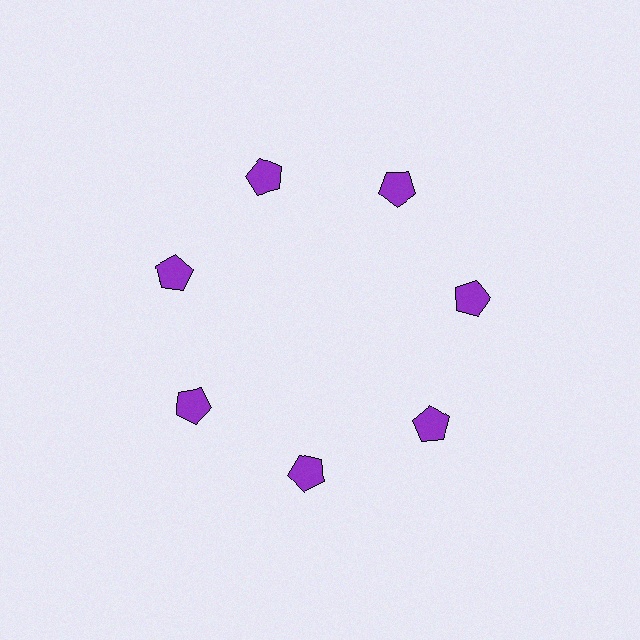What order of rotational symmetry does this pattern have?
This pattern has 7-fold rotational symmetry.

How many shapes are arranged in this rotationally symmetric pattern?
There are 7 shapes, arranged in 7 groups of 1.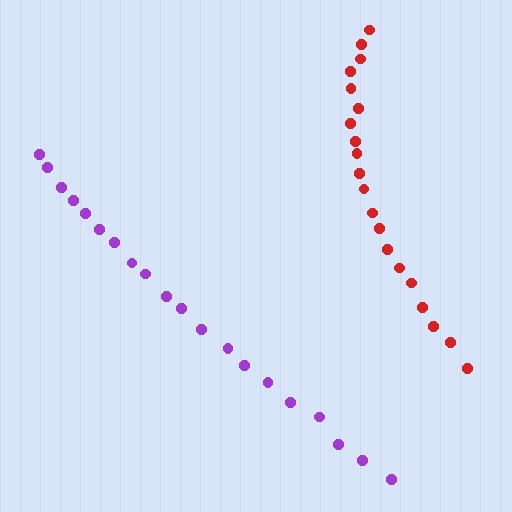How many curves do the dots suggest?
There are 2 distinct paths.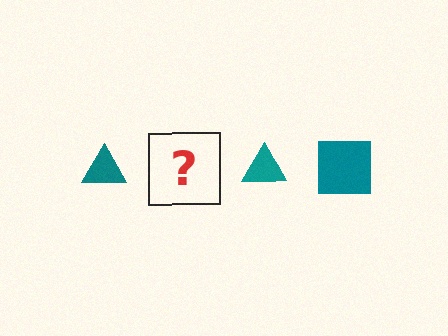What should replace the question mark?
The question mark should be replaced with a teal square.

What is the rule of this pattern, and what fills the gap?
The rule is that the pattern cycles through triangle, square shapes in teal. The gap should be filled with a teal square.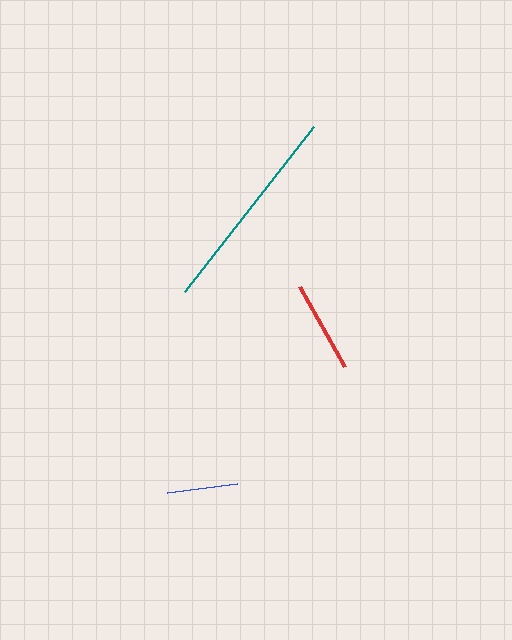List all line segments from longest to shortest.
From longest to shortest: teal, red, blue.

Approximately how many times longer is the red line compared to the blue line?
The red line is approximately 1.3 times the length of the blue line.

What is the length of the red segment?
The red segment is approximately 91 pixels long.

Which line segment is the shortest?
The blue line is the shortest at approximately 71 pixels.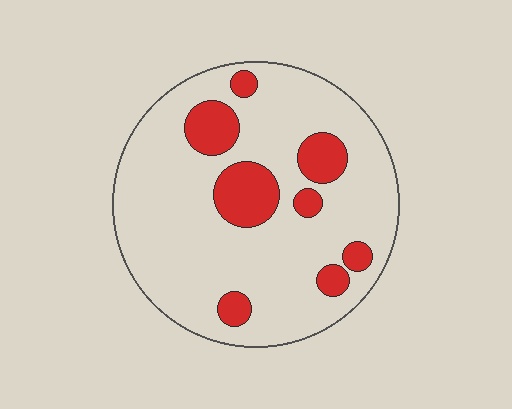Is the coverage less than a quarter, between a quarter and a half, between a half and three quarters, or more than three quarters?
Less than a quarter.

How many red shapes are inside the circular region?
8.